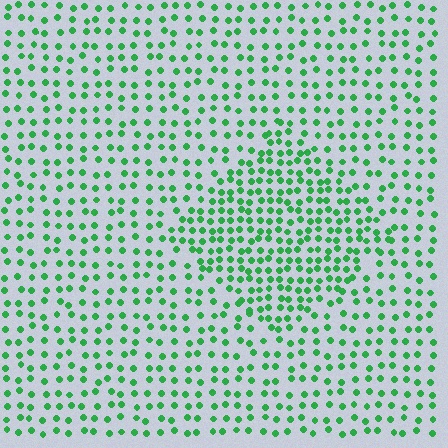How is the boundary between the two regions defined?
The boundary is defined by a change in element density (approximately 1.7x ratio). All elements are the same color, size, and shape.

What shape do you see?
I see a diamond.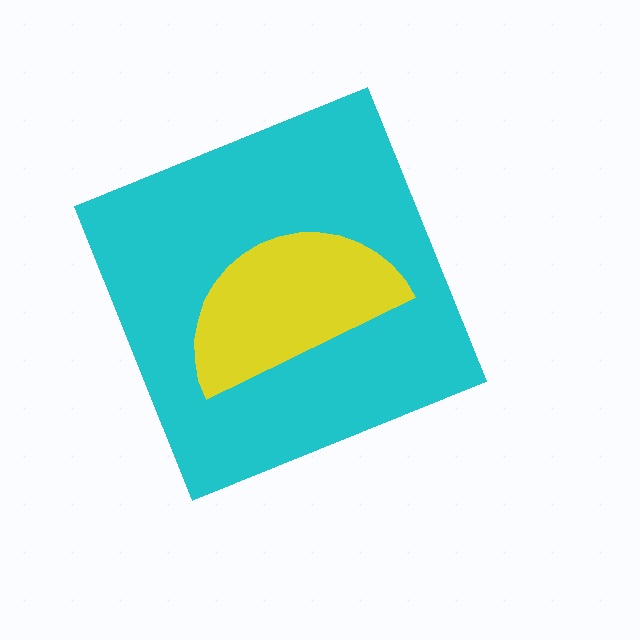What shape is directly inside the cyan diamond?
The yellow semicircle.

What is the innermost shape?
The yellow semicircle.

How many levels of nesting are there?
2.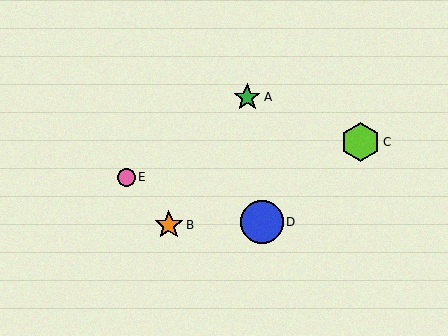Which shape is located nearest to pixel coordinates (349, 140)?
The lime hexagon (labeled C) at (361, 142) is nearest to that location.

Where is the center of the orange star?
The center of the orange star is at (169, 225).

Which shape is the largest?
The blue circle (labeled D) is the largest.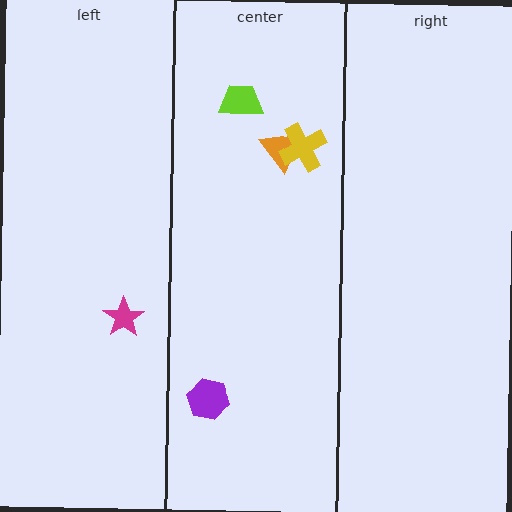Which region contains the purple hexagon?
The center region.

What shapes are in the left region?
The magenta star.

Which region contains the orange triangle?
The center region.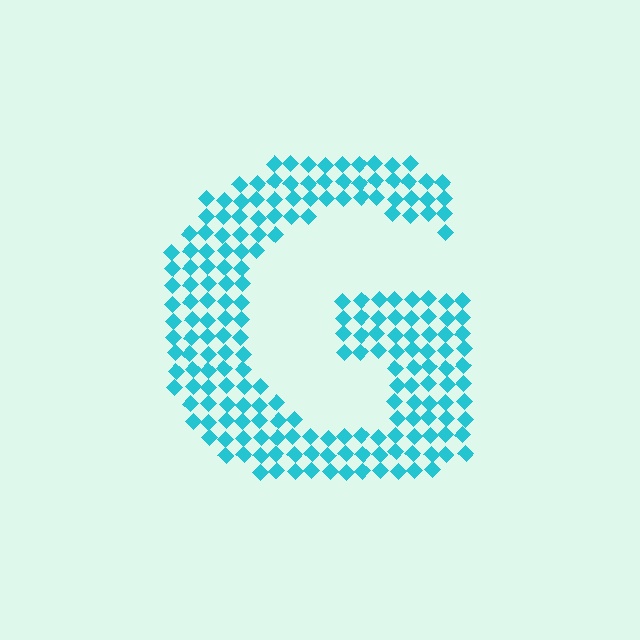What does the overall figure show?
The overall figure shows the letter G.